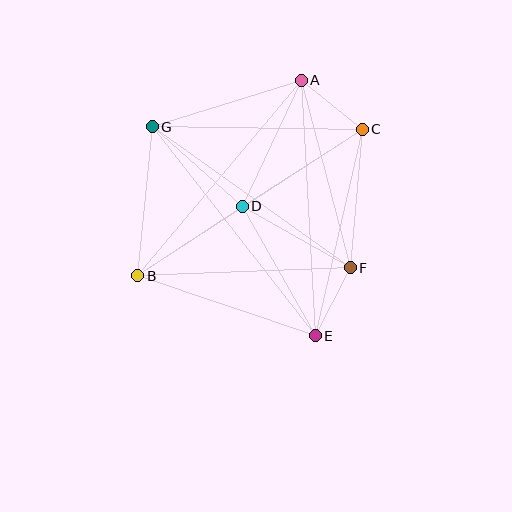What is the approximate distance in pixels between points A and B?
The distance between A and B is approximately 255 pixels.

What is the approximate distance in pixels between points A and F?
The distance between A and F is approximately 194 pixels.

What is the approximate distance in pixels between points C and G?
The distance between C and G is approximately 210 pixels.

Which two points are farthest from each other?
Points B and C are farthest from each other.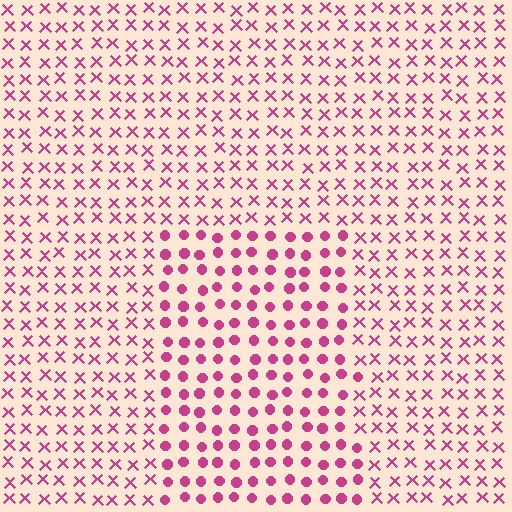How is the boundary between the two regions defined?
The boundary is defined by a change in element shape: circles inside vs. X marks outside. All elements share the same color and spacing.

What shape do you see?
I see a rectangle.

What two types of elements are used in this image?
The image uses circles inside the rectangle region and X marks outside it.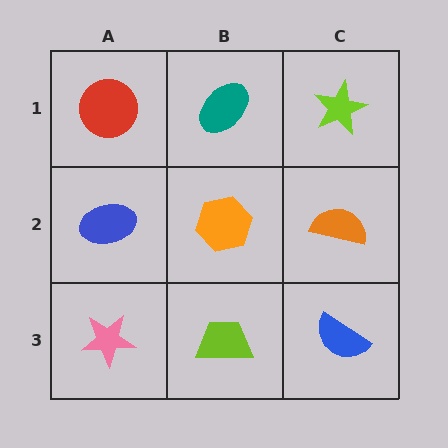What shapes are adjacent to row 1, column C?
An orange semicircle (row 2, column C), a teal ellipse (row 1, column B).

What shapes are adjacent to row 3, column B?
An orange hexagon (row 2, column B), a pink star (row 3, column A), a blue semicircle (row 3, column C).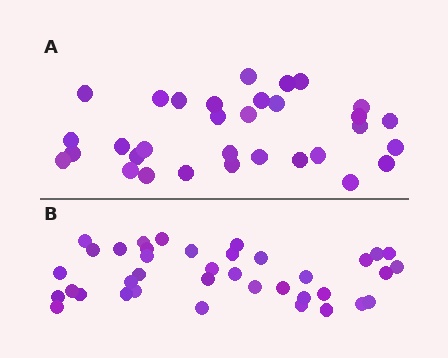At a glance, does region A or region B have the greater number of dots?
Region B (the bottom region) has more dots.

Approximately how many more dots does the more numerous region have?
Region B has about 6 more dots than region A.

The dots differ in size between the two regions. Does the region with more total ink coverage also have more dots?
No. Region A has more total ink coverage because its dots are larger, but region B actually contains more individual dots. Total area can be misleading — the number of items is what matters here.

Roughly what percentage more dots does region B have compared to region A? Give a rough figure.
About 20% more.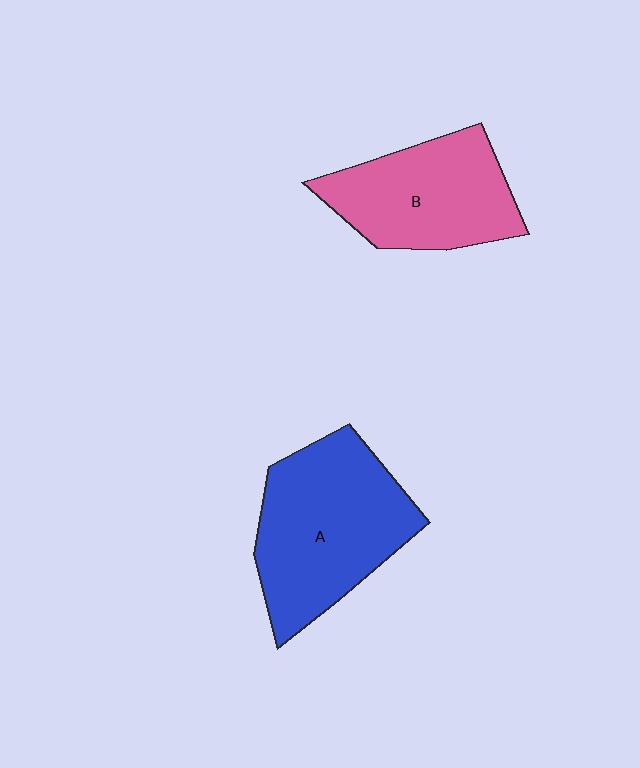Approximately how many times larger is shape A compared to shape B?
Approximately 1.3 times.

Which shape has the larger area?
Shape A (blue).